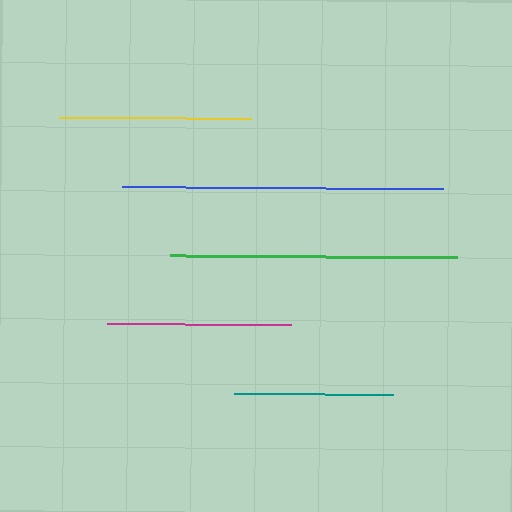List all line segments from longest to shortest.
From longest to shortest: blue, green, yellow, magenta, teal.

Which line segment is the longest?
The blue line is the longest at approximately 321 pixels.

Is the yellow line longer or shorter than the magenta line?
The yellow line is longer than the magenta line.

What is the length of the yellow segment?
The yellow segment is approximately 192 pixels long.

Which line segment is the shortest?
The teal line is the shortest at approximately 159 pixels.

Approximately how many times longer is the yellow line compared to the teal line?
The yellow line is approximately 1.2 times the length of the teal line.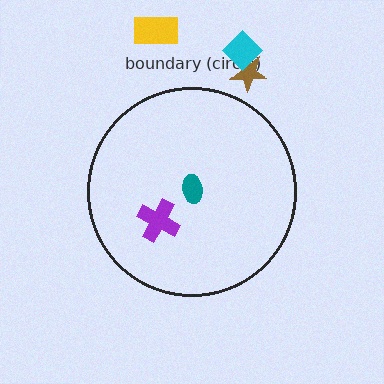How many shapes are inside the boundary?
2 inside, 3 outside.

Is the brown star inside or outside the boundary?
Outside.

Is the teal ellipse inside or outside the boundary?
Inside.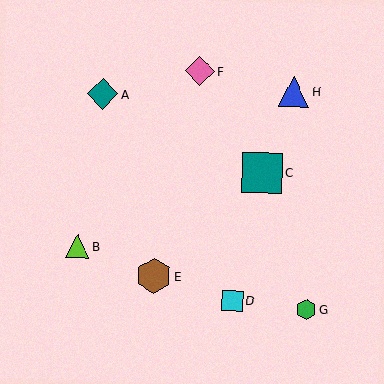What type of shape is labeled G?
Shape G is a green hexagon.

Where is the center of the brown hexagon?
The center of the brown hexagon is at (153, 276).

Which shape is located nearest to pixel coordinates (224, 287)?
The cyan square (labeled D) at (232, 301) is nearest to that location.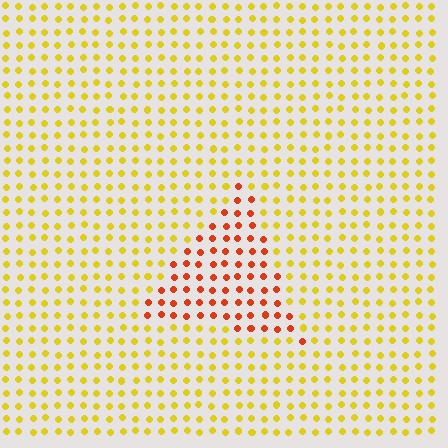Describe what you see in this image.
The image is filled with small yellow elements in a uniform arrangement. A triangle-shaped region is visible where the elements are tinted to a slightly different hue, forming a subtle color boundary.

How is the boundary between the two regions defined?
The boundary is defined purely by a slight shift in hue (about 46 degrees). Spacing, size, and orientation are identical on both sides.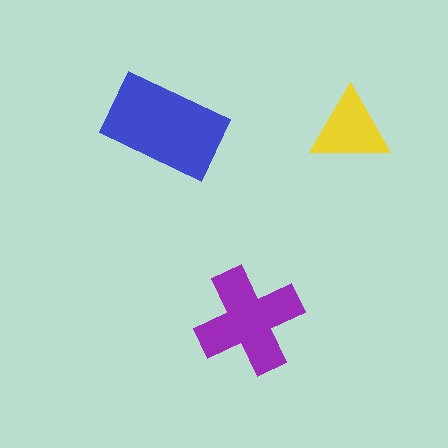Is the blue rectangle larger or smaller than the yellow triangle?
Larger.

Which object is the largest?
The blue rectangle.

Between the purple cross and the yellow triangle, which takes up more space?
The purple cross.